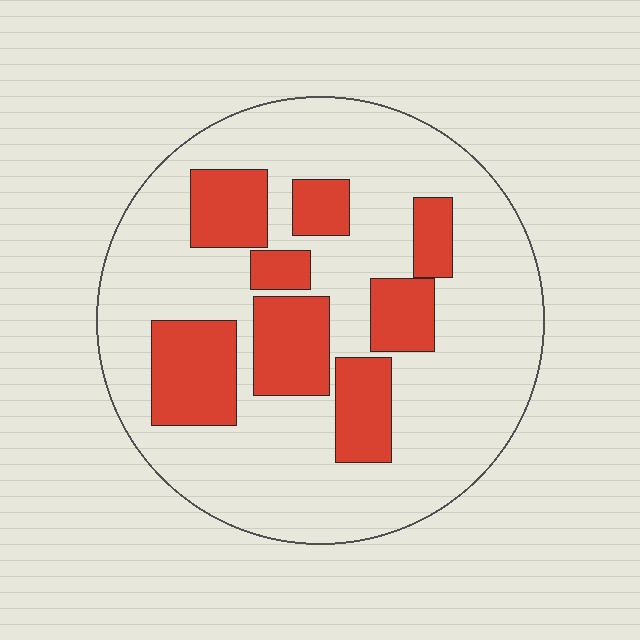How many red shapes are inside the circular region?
8.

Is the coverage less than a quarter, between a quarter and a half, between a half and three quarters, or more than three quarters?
Between a quarter and a half.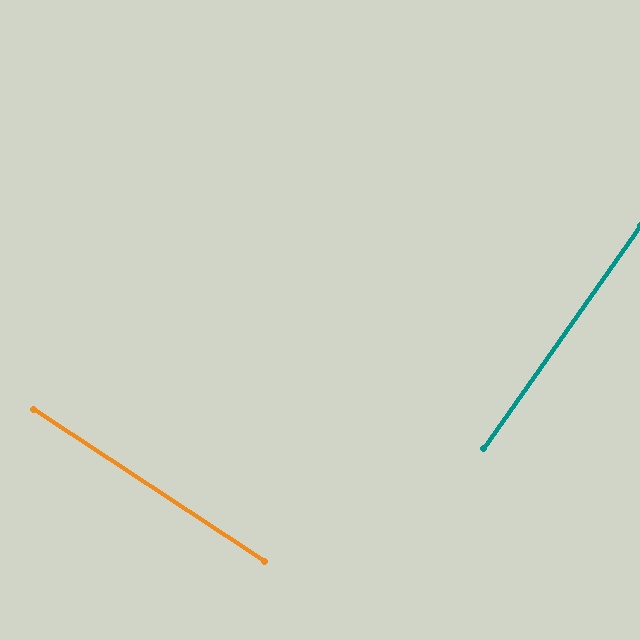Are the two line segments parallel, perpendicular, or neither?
Perpendicular — they meet at approximately 88°.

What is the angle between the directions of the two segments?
Approximately 88 degrees.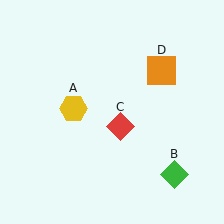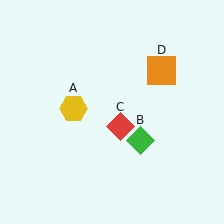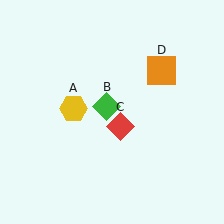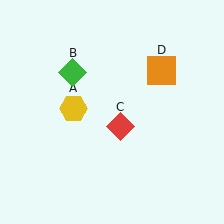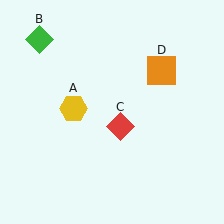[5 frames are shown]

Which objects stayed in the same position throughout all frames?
Yellow hexagon (object A) and red diamond (object C) and orange square (object D) remained stationary.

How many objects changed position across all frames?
1 object changed position: green diamond (object B).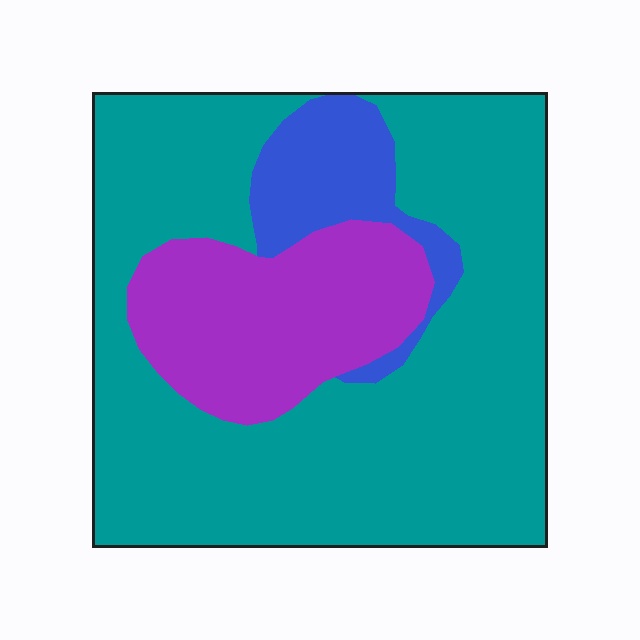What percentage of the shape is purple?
Purple covers roughly 20% of the shape.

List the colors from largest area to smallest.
From largest to smallest: teal, purple, blue.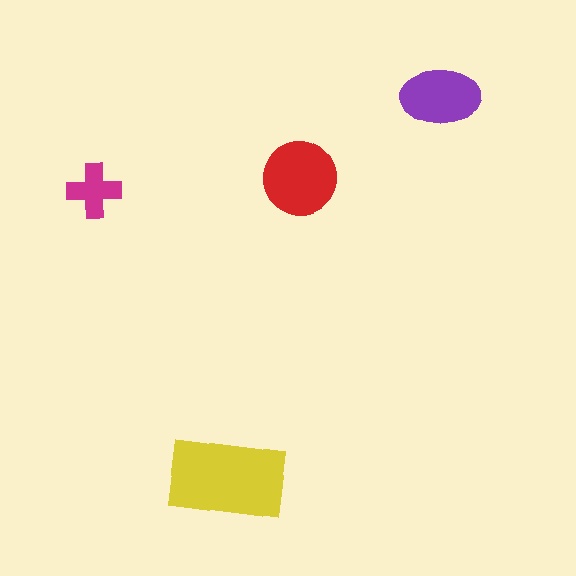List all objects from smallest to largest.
The magenta cross, the purple ellipse, the red circle, the yellow rectangle.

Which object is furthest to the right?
The purple ellipse is rightmost.